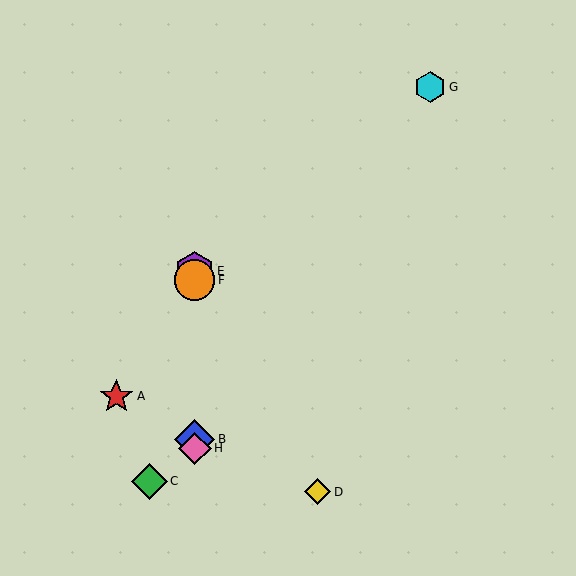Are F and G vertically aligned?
No, F is at x≈195 and G is at x≈430.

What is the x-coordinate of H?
Object H is at x≈195.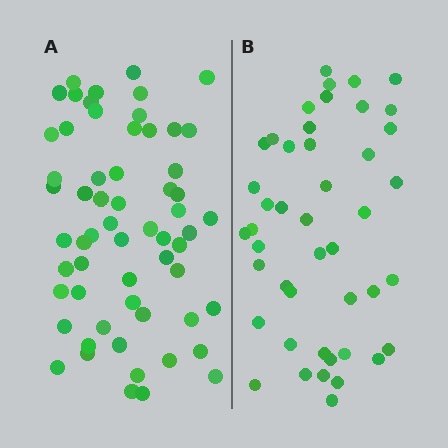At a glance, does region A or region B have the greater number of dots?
Region A (the left region) has more dots.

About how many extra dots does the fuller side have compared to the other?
Region A has approximately 15 more dots than region B.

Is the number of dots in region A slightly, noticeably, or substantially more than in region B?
Region A has noticeably more, but not dramatically so. The ratio is roughly 1.3 to 1.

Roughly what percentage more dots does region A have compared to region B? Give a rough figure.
About 35% more.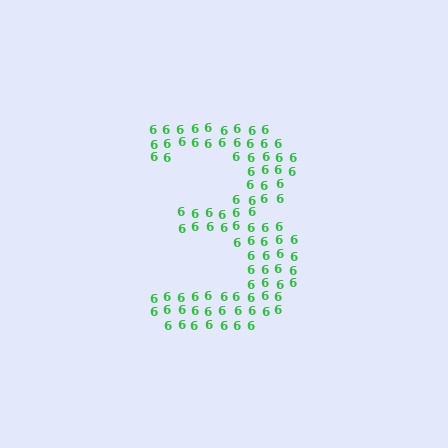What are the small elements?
The small elements are digit 6's.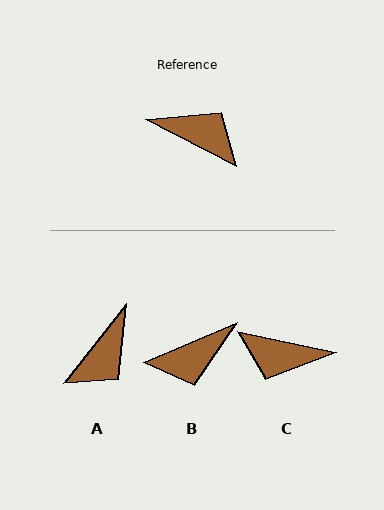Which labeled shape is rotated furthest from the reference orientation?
C, about 165 degrees away.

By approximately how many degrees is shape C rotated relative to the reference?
Approximately 165 degrees clockwise.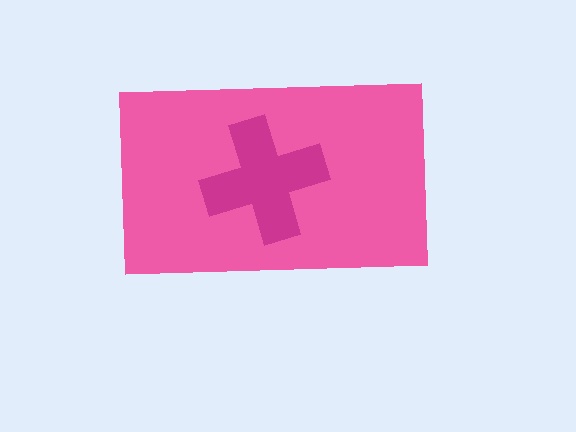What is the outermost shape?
The pink rectangle.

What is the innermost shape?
The magenta cross.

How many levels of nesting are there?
2.